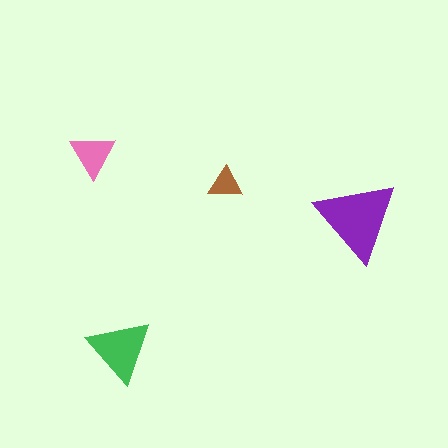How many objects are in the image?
There are 4 objects in the image.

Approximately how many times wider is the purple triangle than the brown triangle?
About 2.5 times wider.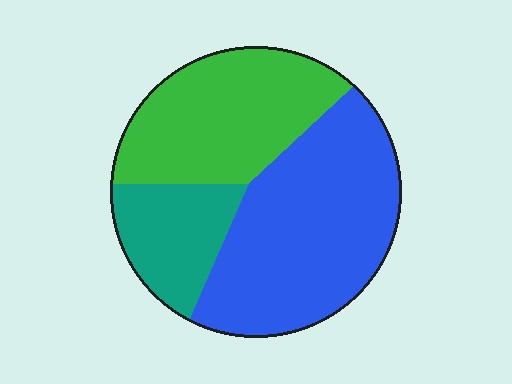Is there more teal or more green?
Green.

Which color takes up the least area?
Teal, at roughly 20%.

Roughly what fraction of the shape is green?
Green covers around 35% of the shape.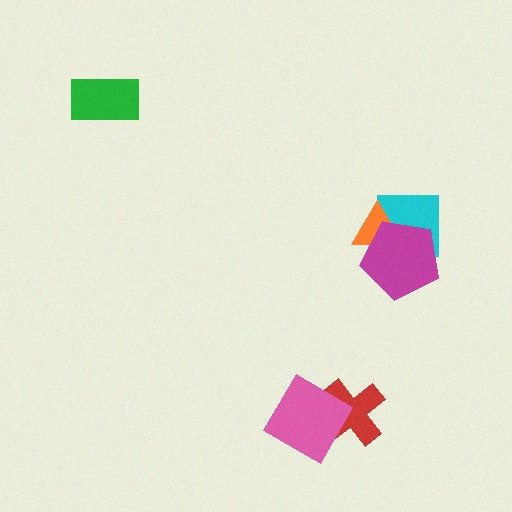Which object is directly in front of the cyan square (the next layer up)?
The orange triangle is directly in front of the cyan square.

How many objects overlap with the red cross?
1 object overlaps with the red cross.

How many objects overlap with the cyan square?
2 objects overlap with the cyan square.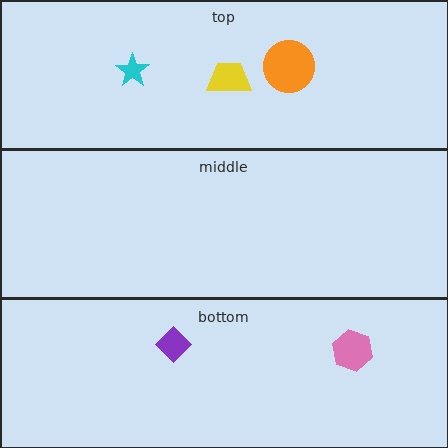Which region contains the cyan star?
The top region.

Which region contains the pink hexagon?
The bottom region.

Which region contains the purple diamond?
The bottom region.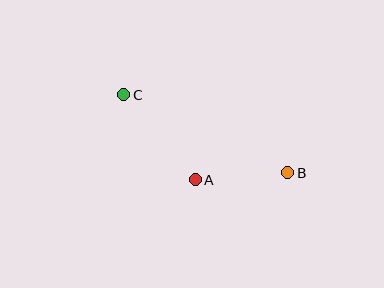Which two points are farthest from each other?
Points B and C are farthest from each other.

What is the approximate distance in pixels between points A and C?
The distance between A and C is approximately 111 pixels.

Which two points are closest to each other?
Points A and B are closest to each other.